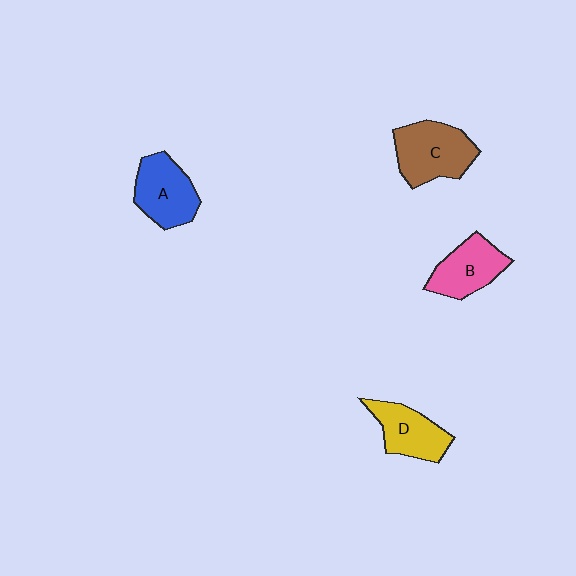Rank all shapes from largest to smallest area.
From largest to smallest: C (brown), A (blue), B (pink), D (yellow).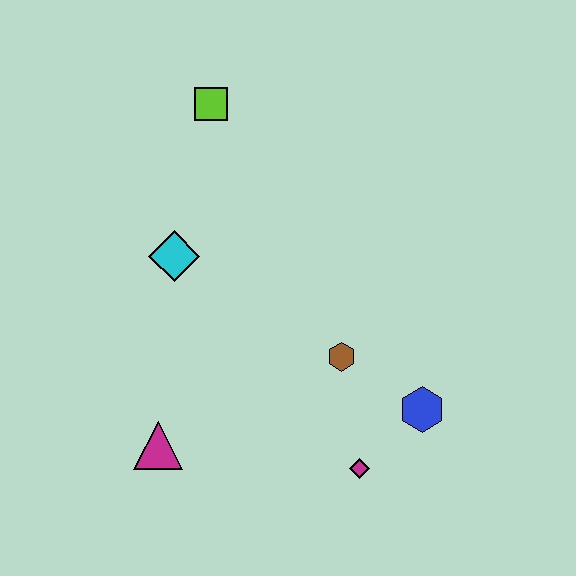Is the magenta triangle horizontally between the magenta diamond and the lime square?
No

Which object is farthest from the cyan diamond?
The blue hexagon is farthest from the cyan diamond.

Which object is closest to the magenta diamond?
The blue hexagon is closest to the magenta diamond.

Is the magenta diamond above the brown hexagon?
No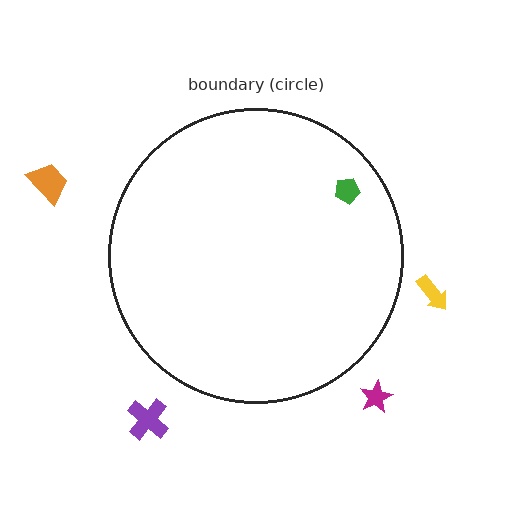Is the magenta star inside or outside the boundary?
Outside.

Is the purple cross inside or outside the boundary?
Outside.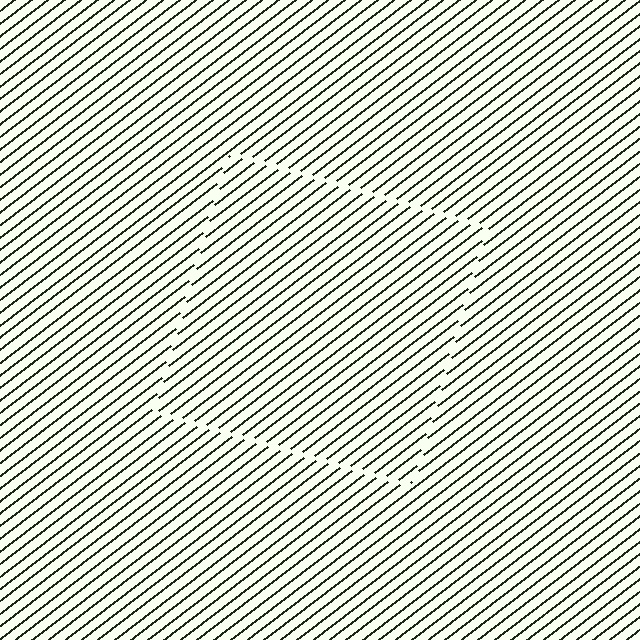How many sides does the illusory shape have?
4 sides — the line-ends trace a square.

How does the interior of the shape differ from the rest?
The interior of the shape contains the same grating, shifted by half a period — the contour is defined by the phase discontinuity where line-ends from the inner and outer gratings abut.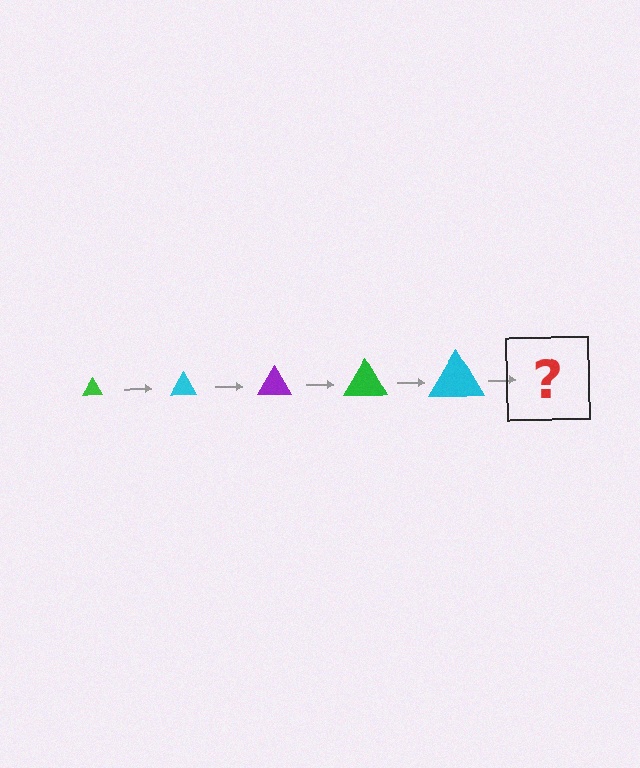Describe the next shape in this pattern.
It should be a purple triangle, larger than the previous one.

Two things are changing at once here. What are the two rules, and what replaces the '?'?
The two rules are that the triangle grows larger each step and the color cycles through green, cyan, and purple. The '?' should be a purple triangle, larger than the previous one.